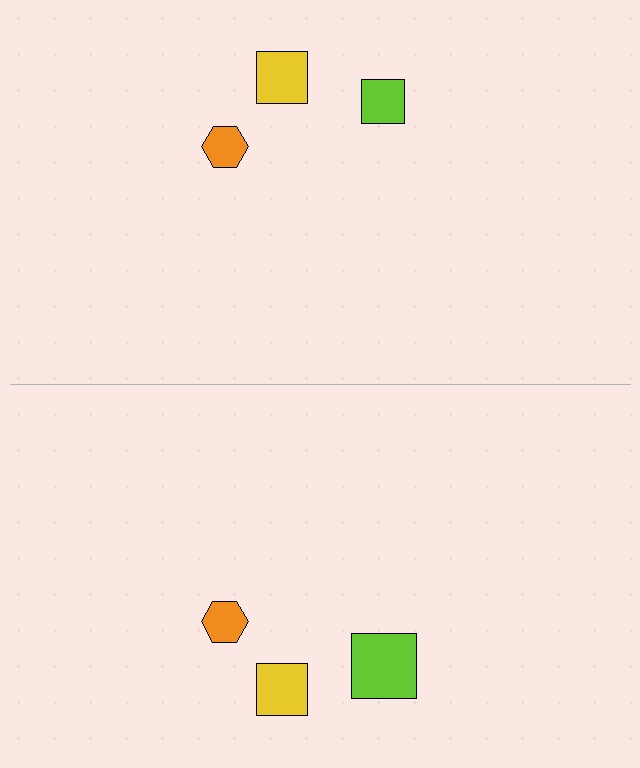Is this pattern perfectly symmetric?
No, the pattern is not perfectly symmetric. The lime square on the bottom side has a different size than its mirror counterpart.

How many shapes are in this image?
There are 6 shapes in this image.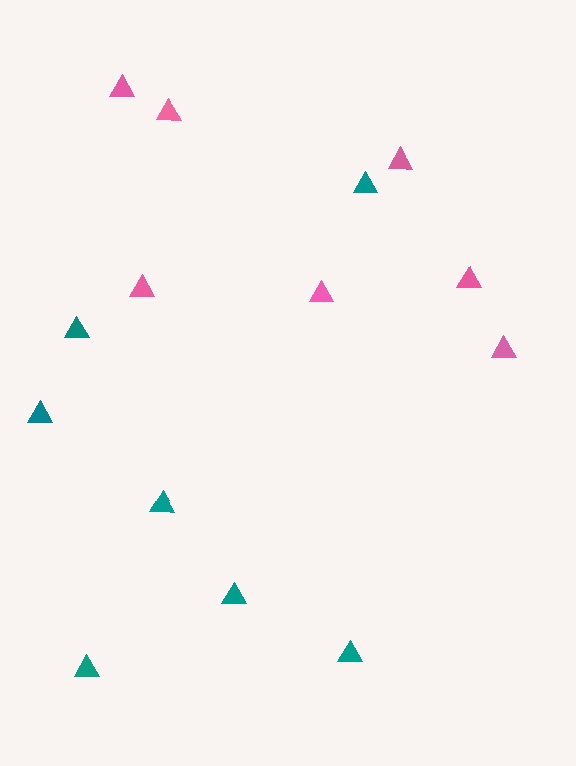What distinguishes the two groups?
There are 2 groups: one group of pink triangles (7) and one group of teal triangles (7).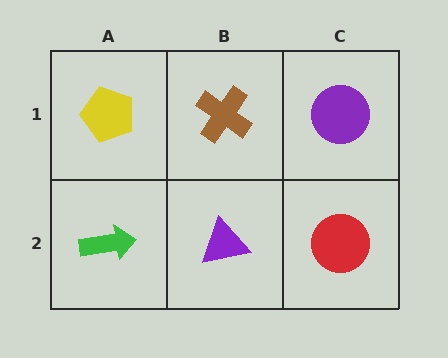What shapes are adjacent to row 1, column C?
A red circle (row 2, column C), a brown cross (row 1, column B).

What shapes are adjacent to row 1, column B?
A purple triangle (row 2, column B), a yellow pentagon (row 1, column A), a purple circle (row 1, column C).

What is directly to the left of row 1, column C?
A brown cross.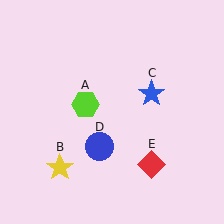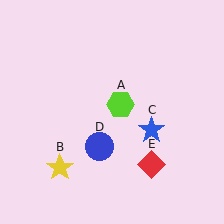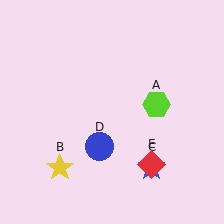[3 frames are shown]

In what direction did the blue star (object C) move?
The blue star (object C) moved down.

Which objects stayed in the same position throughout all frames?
Yellow star (object B) and blue circle (object D) and red diamond (object E) remained stationary.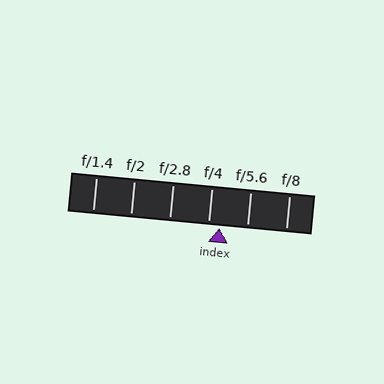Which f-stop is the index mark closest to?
The index mark is closest to f/4.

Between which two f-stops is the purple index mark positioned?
The index mark is between f/4 and f/5.6.